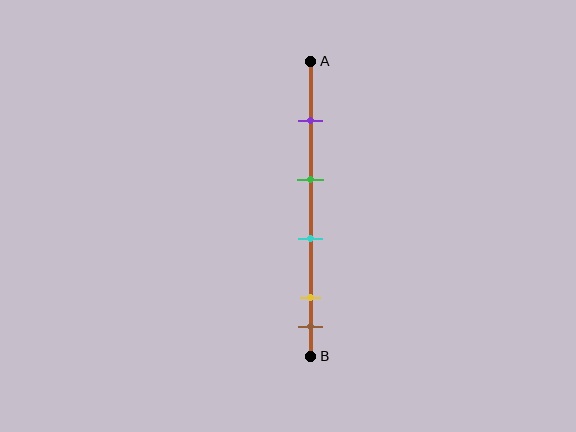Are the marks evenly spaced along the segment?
No, the marks are not evenly spaced.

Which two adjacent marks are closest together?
The yellow and brown marks are the closest adjacent pair.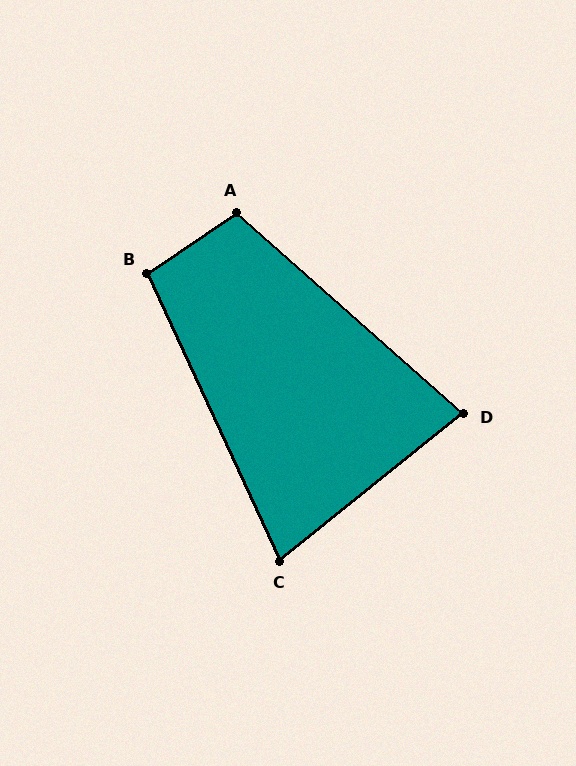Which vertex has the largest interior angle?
A, at approximately 104 degrees.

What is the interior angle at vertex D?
Approximately 80 degrees (acute).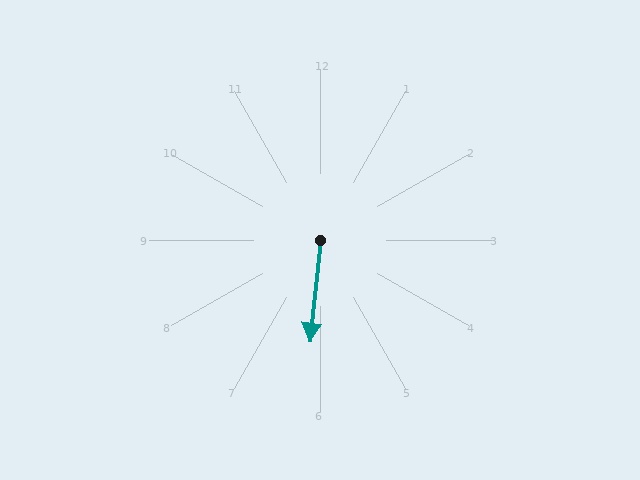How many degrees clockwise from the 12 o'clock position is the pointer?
Approximately 186 degrees.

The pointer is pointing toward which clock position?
Roughly 6 o'clock.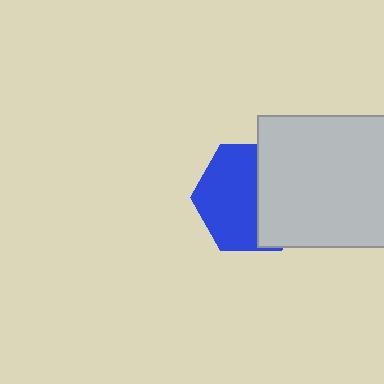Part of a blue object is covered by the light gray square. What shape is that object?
It is a hexagon.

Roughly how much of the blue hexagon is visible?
About half of it is visible (roughly 58%).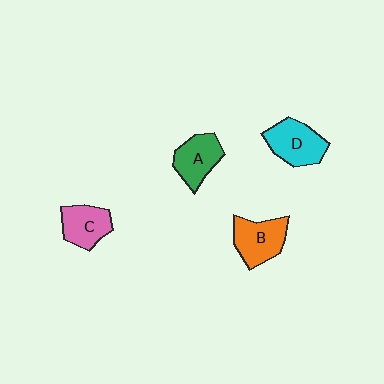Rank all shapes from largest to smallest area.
From largest to smallest: D (cyan), B (orange), A (green), C (pink).